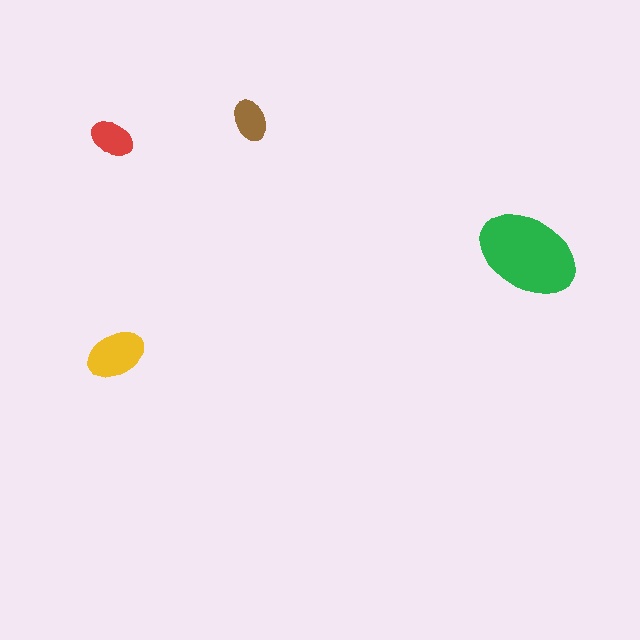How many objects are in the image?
There are 4 objects in the image.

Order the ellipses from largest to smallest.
the green one, the yellow one, the red one, the brown one.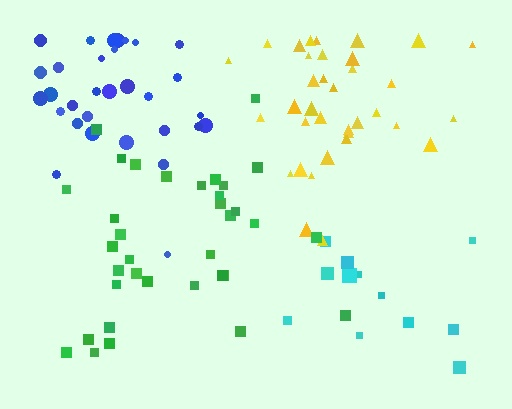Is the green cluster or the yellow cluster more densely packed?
Yellow.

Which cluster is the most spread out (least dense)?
Cyan.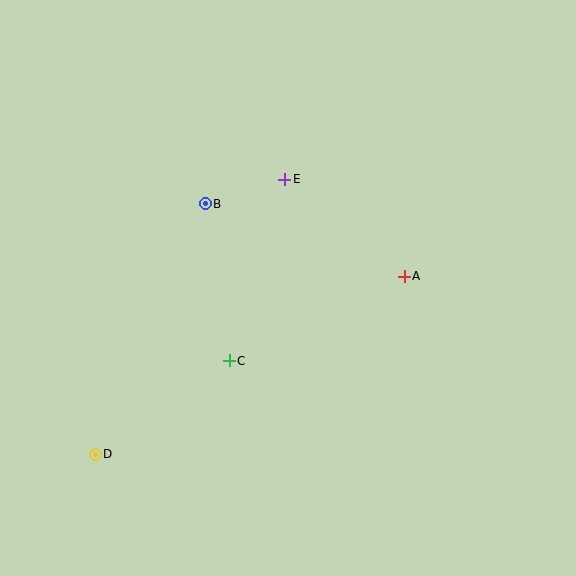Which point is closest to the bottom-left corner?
Point D is closest to the bottom-left corner.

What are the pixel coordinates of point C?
Point C is at (229, 361).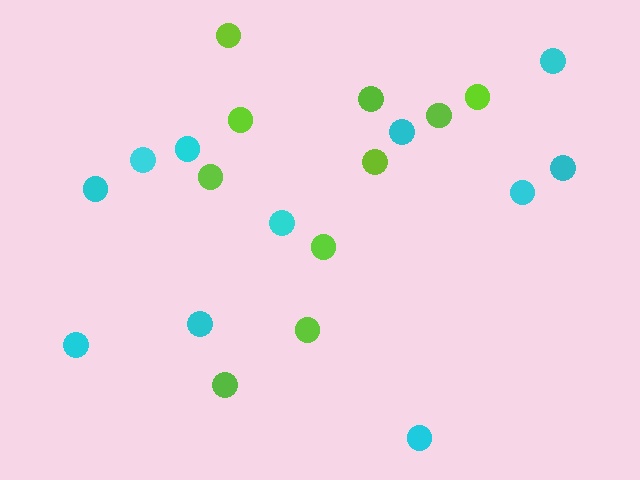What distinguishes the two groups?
There are 2 groups: one group of lime circles (10) and one group of cyan circles (11).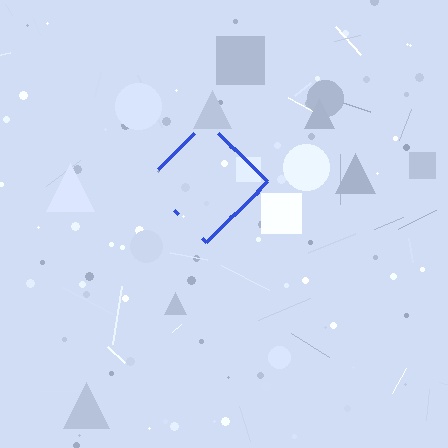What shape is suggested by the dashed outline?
The dashed outline suggests a diamond.